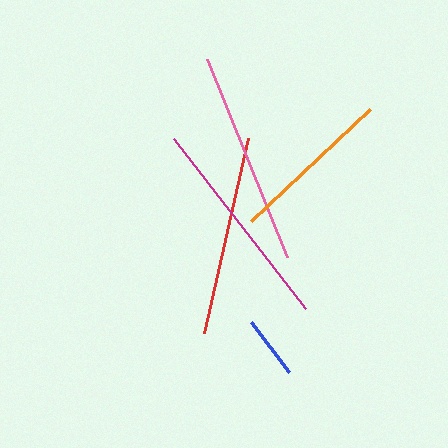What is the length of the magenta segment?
The magenta segment is approximately 216 pixels long.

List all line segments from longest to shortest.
From longest to shortest: magenta, pink, red, orange, blue.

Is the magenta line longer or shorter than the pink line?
The magenta line is longer than the pink line.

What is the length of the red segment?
The red segment is approximately 200 pixels long.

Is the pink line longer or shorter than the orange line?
The pink line is longer than the orange line.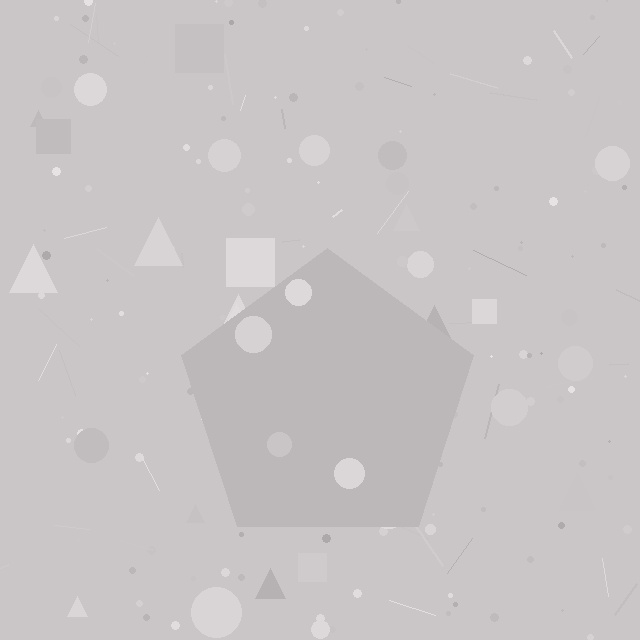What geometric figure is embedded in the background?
A pentagon is embedded in the background.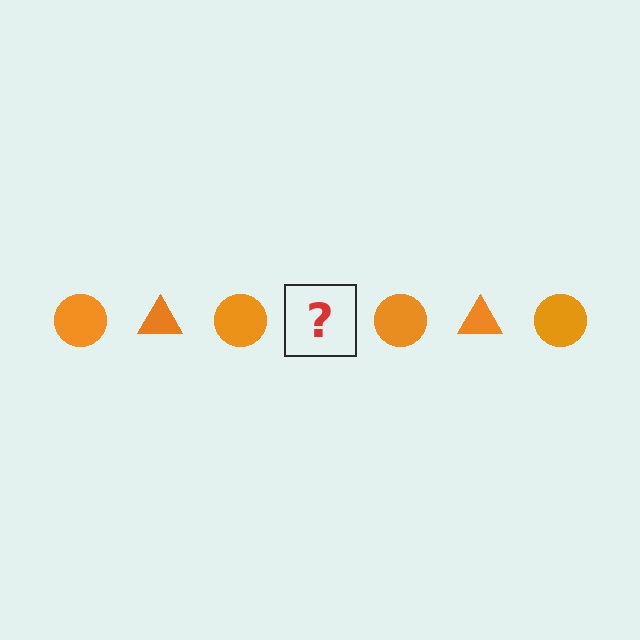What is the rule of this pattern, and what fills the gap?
The rule is that the pattern cycles through circle, triangle shapes in orange. The gap should be filled with an orange triangle.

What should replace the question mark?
The question mark should be replaced with an orange triangle.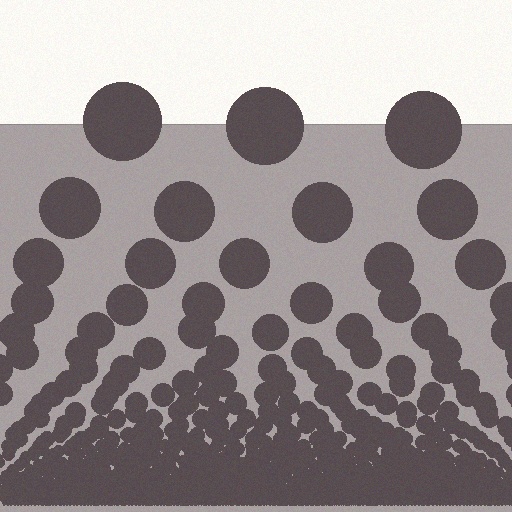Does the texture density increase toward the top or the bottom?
Density increases toward the bottom.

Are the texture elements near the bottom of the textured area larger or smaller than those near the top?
Smaller. The gradient is inverted — elements near the bottom are smaller and denser.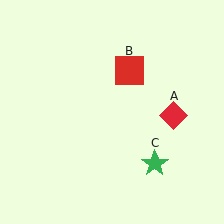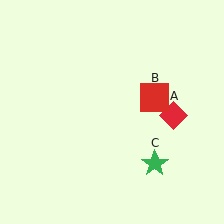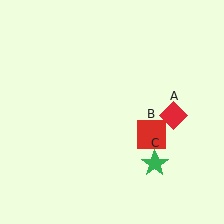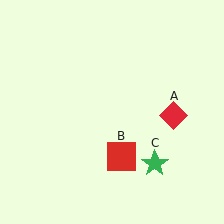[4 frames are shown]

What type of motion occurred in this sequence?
The red square (object B) rotated clockwise around the center of the scene.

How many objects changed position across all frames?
1 object changed position: red square (object B).